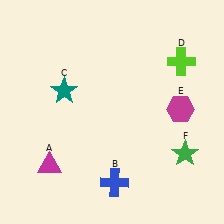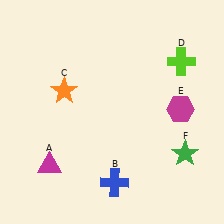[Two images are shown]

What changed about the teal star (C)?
In Image 1, C is teal. In Image 2, it changed to orange.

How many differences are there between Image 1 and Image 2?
There is 1 difference between the two images.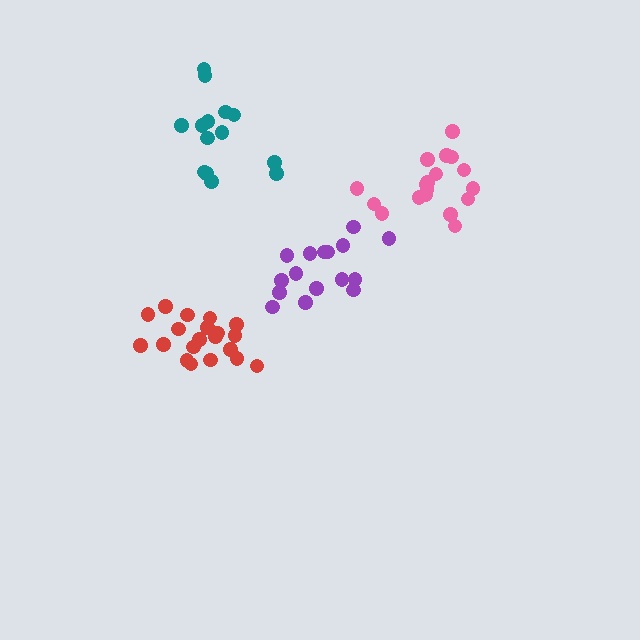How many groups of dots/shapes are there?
There are 4 groups.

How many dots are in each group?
Group 1: 16 dots, Group 2: 18 dots, Group 3: 14 dots, Group 4: 20 dots (68 total).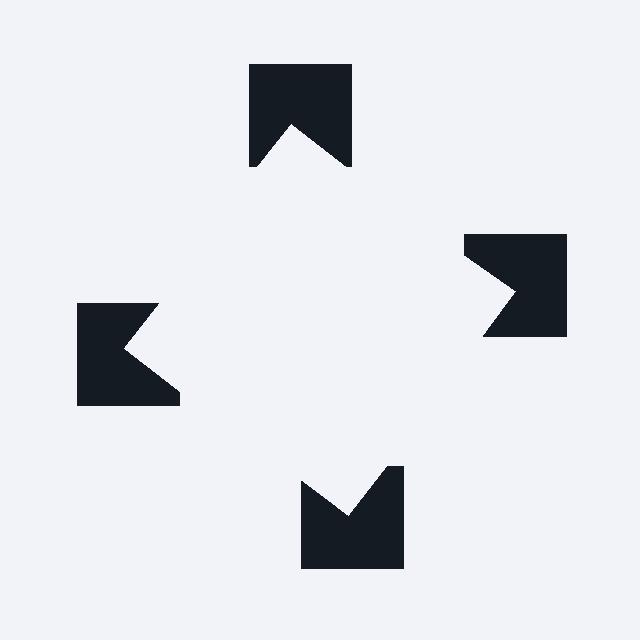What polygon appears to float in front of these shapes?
An illusory square — its edges are inferred from the aligned wedge cuts in the notched squares, not physically drawn.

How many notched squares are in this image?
There are 4 — one at each vertex of the illusory square.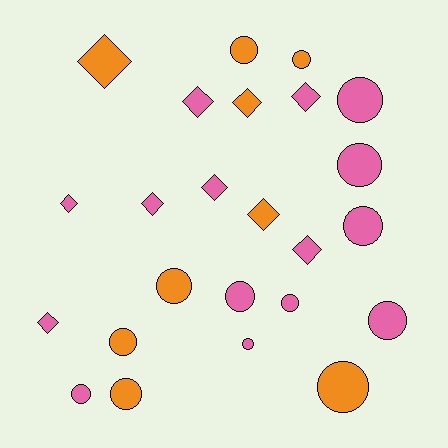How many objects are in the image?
There are 24 objects.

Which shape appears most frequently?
Circle, with 14 objects.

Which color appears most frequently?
Pink, with 15 objects.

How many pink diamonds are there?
There are 7 pink diamonds.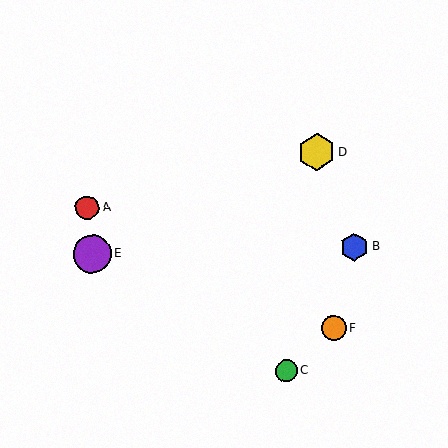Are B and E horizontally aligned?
Yes, both are at y≈247.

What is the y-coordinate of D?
Object D is at y≈152.